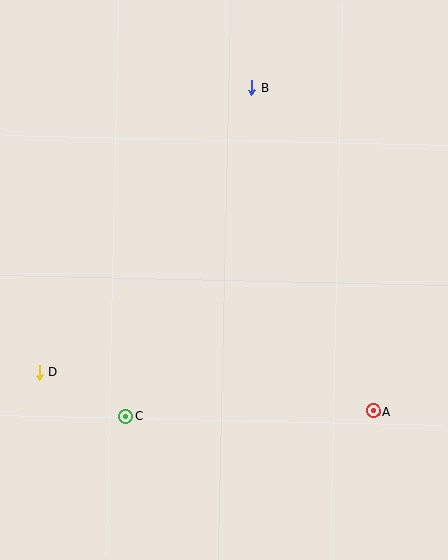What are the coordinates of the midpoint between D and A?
The midpoint between D and A is at (206, 392).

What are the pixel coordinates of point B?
Point B is at (252, 87).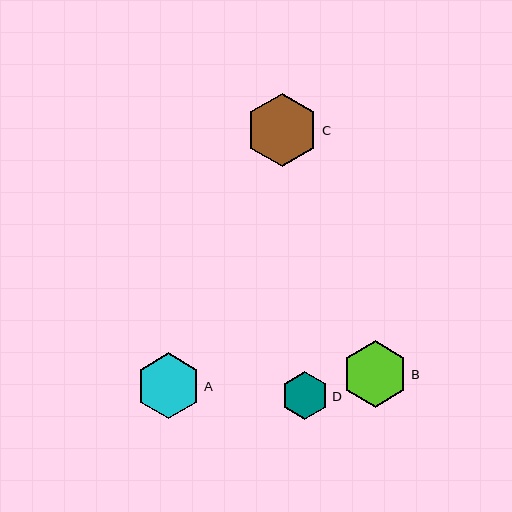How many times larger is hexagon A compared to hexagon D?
Hexagon A is approximately 1.4 times the size of hexagon D.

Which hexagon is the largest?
Hexagon C is the largest with a size of approximately 73 pixels.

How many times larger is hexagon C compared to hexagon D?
Hexagon C is approximately 1.5 times the size of hexagon D.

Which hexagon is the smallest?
Hexagon D is the smallest with a size of approximately 48 pixels.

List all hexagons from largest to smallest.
From largest to smallest: C, B, A, D.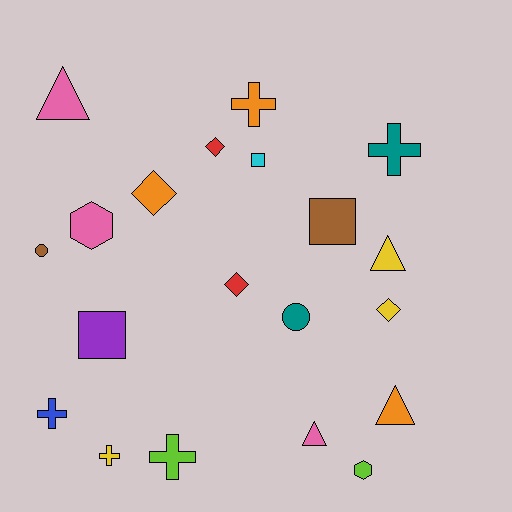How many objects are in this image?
There are 20 objects.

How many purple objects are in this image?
There is 1 purple object.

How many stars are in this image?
There are no stars.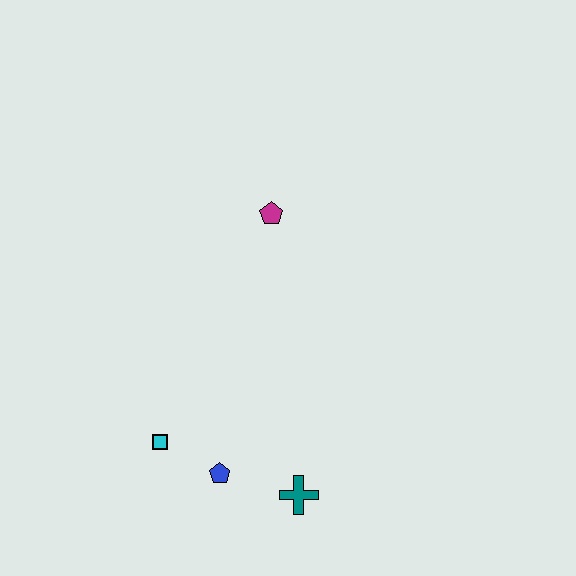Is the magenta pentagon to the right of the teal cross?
No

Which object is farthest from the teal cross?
The magenta pentagon is farthest from the teal cross.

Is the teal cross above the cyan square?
No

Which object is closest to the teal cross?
The blue pentagon is closest to the teal cross.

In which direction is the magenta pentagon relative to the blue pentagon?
The magenta pentagon is above the blue pentagon.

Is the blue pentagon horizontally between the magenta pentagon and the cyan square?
Yes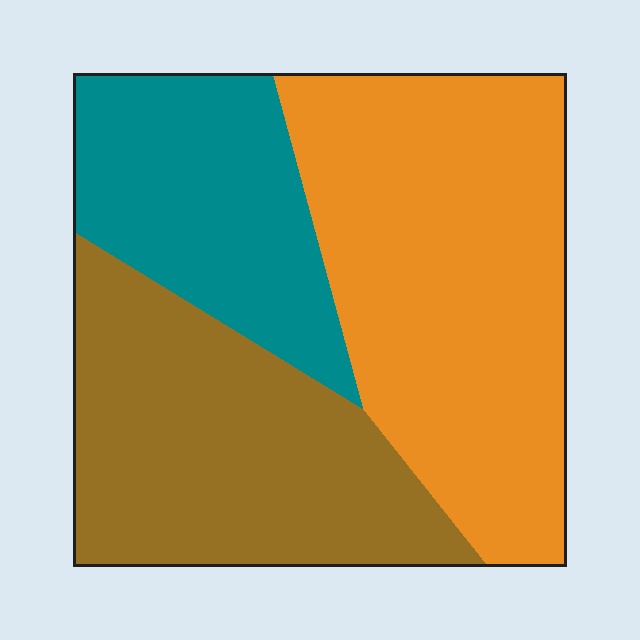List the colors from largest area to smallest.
From largest to smallest: orange, brown, teal.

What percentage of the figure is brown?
Brown covers 33% of the figure.